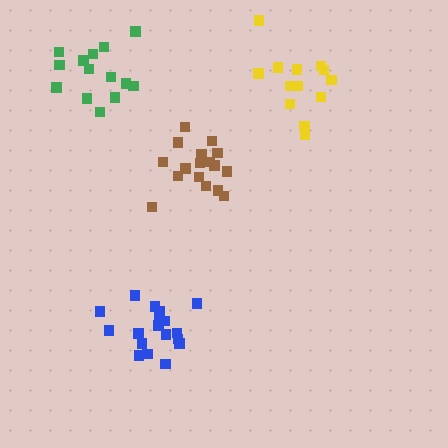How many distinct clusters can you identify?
There are 4 distinct clusters.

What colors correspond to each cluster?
The clusters are colored: yellow, brown, green, blue.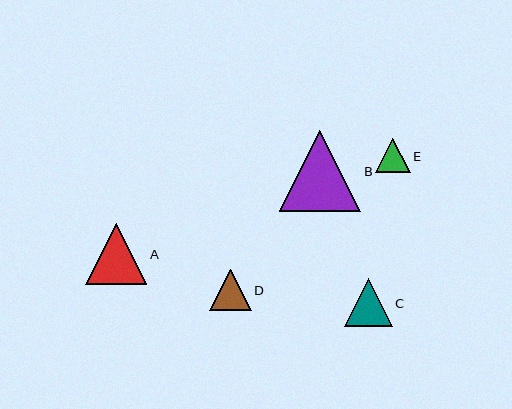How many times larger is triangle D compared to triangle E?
Triangle D is approximately 1.2 times the size of triangle E.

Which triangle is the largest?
Triangle B is the largest with a size of approximately 81 pixels.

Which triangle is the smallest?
Triangle E is the smallest with a size of approximately 34 pixels.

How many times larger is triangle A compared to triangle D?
Triangle A is approximately 1.5 times the size of triangle D.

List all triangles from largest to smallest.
From largest to smallest: B, A, C, D, E.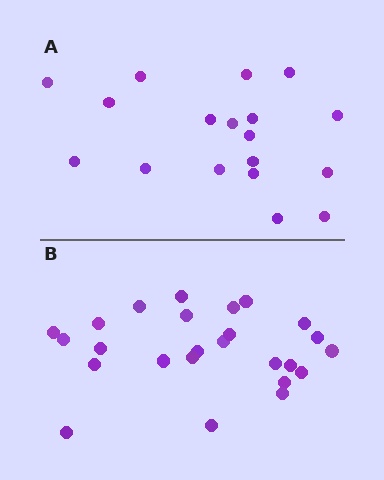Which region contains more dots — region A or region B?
Region B (the bottom region) has more dots.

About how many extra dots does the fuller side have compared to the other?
Region B has roughly 8 or so more dots than region A.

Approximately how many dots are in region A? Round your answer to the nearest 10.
About 20 dots. (The exact count is 18, which rounds to 20.)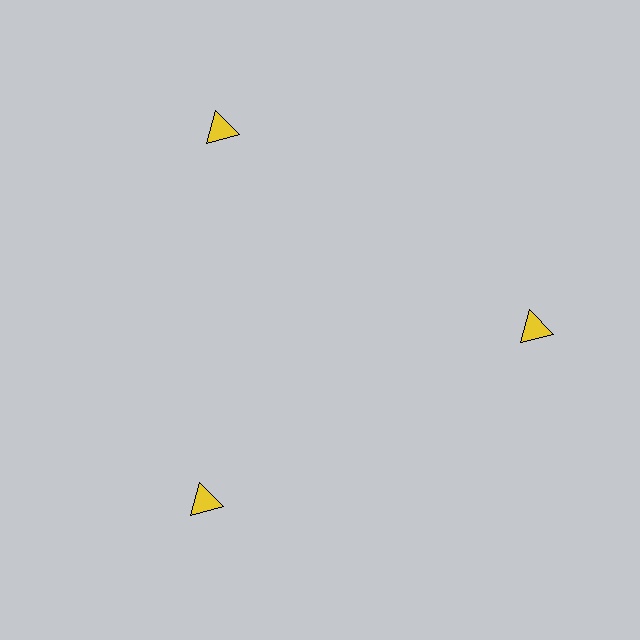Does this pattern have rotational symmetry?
Yes, this pattern has 3-fold rotational symmetry. It looks the same after rotating 120 degrees around the center.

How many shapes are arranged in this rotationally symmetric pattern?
There are 3 shapes, arranged in 3 groups of 1.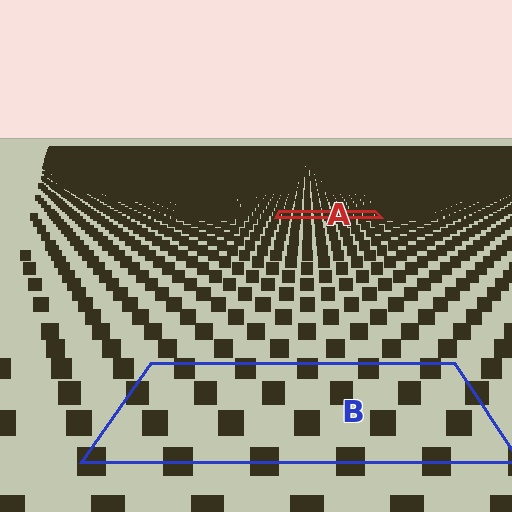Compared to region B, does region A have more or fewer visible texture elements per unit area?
Region A has more texture elements per unit area — they are packed more densely because it is farther away.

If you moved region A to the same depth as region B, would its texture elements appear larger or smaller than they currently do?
They would appear larger. At a closer depth, the same texture elements are projected at a bigger on-screen size.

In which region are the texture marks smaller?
The texture marks are smaller in region A, because it is farther away.